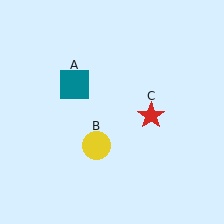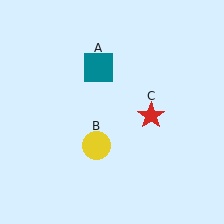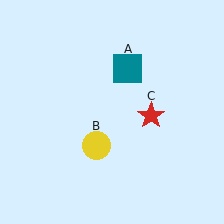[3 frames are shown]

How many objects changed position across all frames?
1 object changed position: teal square (object A).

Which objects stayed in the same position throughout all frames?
Yellow circle (object B) and red star (object C) remained stationary.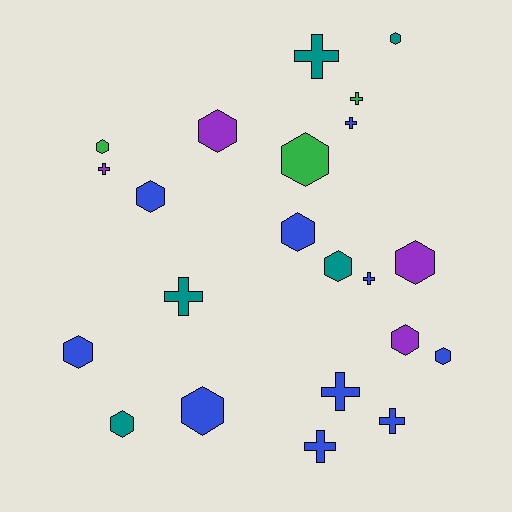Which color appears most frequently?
Blue, with 10 objects.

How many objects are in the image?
There are 22 objects.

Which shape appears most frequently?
Hexagon, with 13 objects.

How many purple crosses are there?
There is 1 purple cross.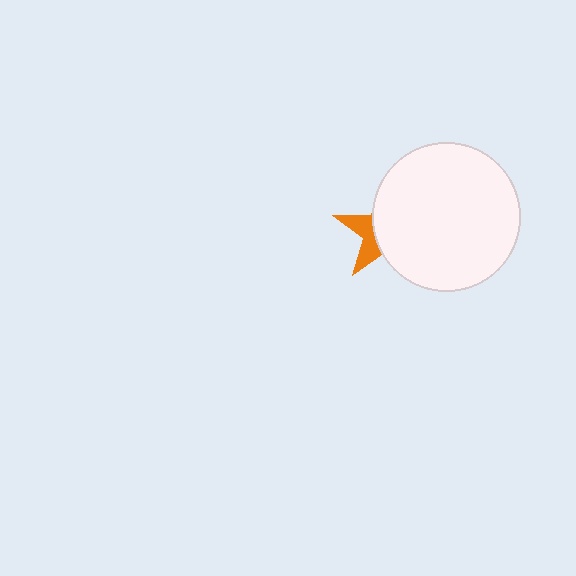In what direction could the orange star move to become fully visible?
The orange star could move left. That would shift it out from behind the white circle entirely.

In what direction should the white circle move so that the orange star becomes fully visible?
The white circle should move right. That is the shortest direction to clear the overlap and leave the orange star fully visible.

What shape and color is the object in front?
The object in front is a white circle.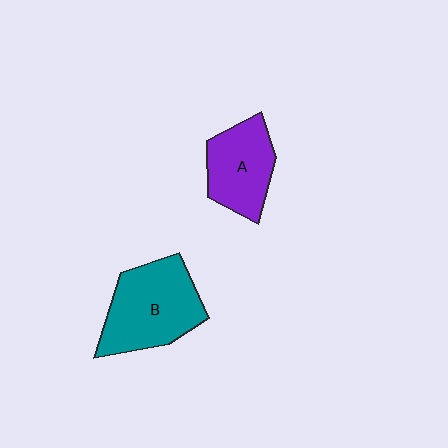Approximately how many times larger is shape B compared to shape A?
Approximately 1.4 times.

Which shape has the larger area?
Shape B (teal).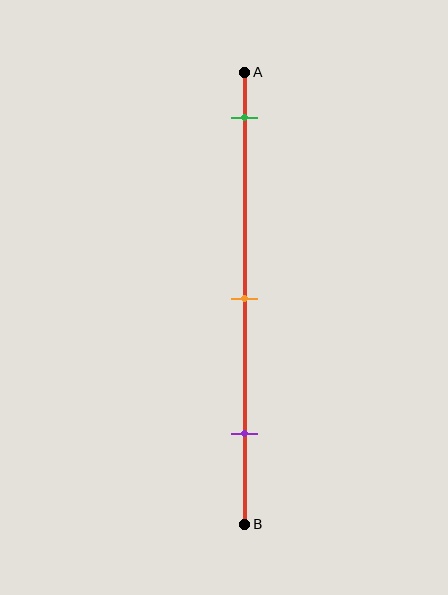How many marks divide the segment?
There are 3 marks dividing the segment.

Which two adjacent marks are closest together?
The orange and purple marks are the closest adjacent pair.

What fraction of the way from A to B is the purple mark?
The purple mark is approximately 80% (0.8) of the way from A to B.